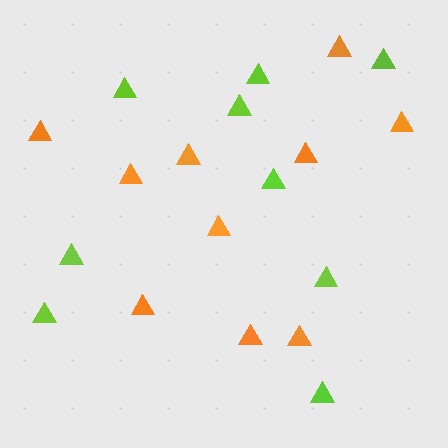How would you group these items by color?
There are 2 groups: one group of lime triangles (9) and one group of orange triangles (10).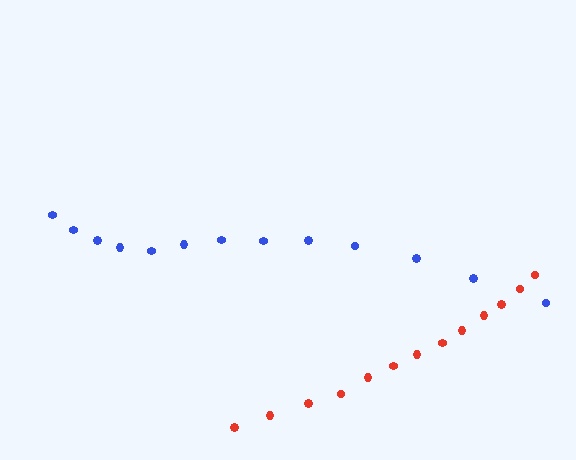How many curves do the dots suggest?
There are 2 distinct paths.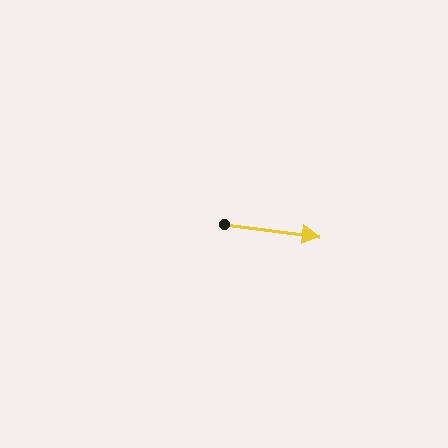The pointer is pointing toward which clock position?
Roughly 3 o'clock.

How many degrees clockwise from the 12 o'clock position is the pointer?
Approximately 97 degrees.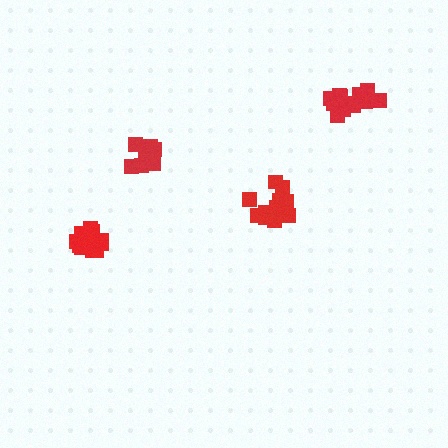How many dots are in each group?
Group 1: 9 dots, Group 2: 15 dots, Group 3: 14 dots, Group 4: 15 dots (53 total).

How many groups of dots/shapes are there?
There are 4 groups.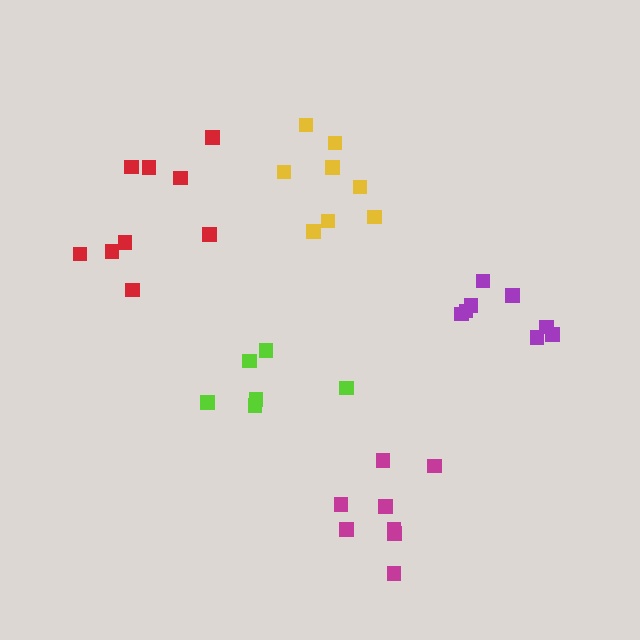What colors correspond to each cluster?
The clusters are colored: magenta, red, lime, yellow, purple.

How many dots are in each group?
Group 1: 8 dots, Group 2: 9 dots, Group 3: 6 dots, Group 4: 8 dots, Group 5: 8 dots (39 total).